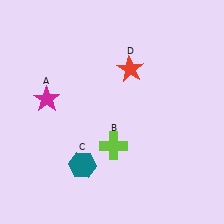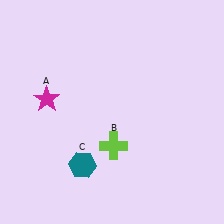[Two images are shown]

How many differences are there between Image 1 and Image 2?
There is 1 difference between the two images.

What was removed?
The red star (D) was removed in Image 2.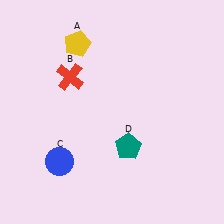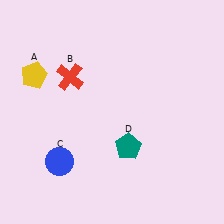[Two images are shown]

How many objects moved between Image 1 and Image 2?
1 object moved between the two images.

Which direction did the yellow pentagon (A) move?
The yellow pentagon (A) moved left.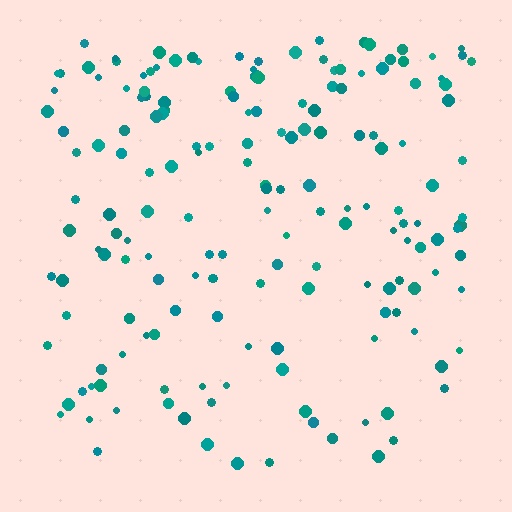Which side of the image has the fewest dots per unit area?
The bottom.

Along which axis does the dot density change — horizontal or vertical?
Vertical.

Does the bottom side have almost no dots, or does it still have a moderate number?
Still a moderate number, just noticeably fewer than the top.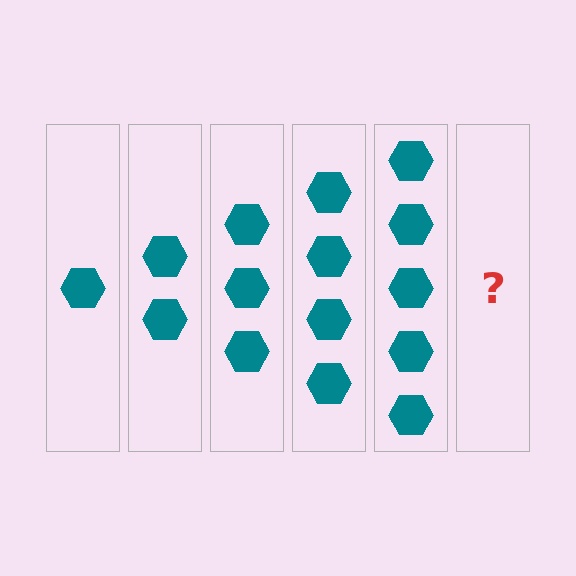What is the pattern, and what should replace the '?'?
The pattern is that each step adds one more hexagon. The '?' should be 6 hexagons.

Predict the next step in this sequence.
The next step is 6 hexagons.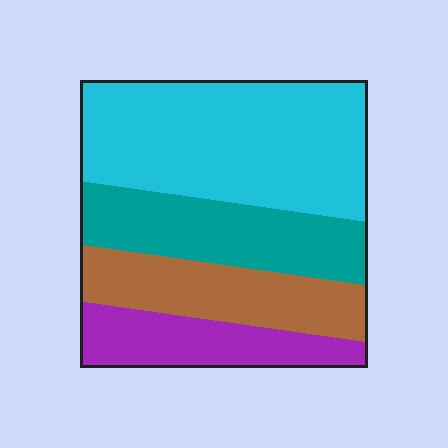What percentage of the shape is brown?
Brown takes up about one fifth (1/5) of the shape.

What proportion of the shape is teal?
Teal covers around 20% of the shape.